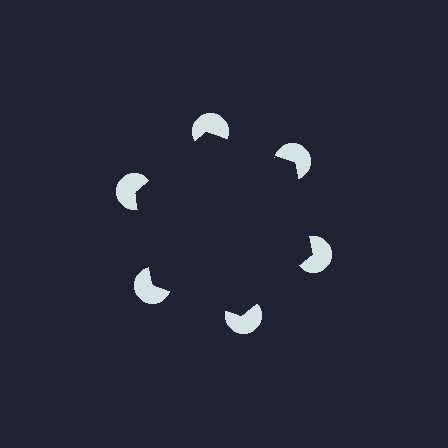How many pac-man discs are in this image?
There are 6 — one at each vertex of the illusory hexagon.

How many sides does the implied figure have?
6 sides.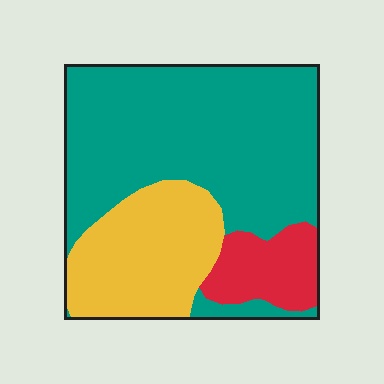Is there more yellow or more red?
Yellow.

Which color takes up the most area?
Teal, at roughly 60%.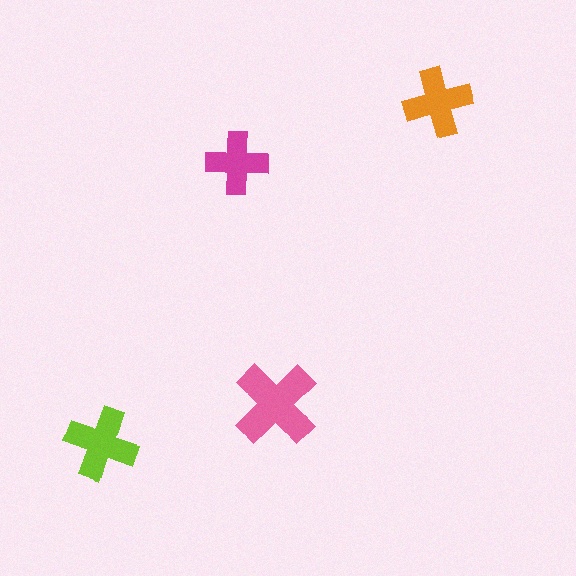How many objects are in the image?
There are 4 objects in the image.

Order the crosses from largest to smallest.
the pink one, the lime one, the orange one, the magenta one.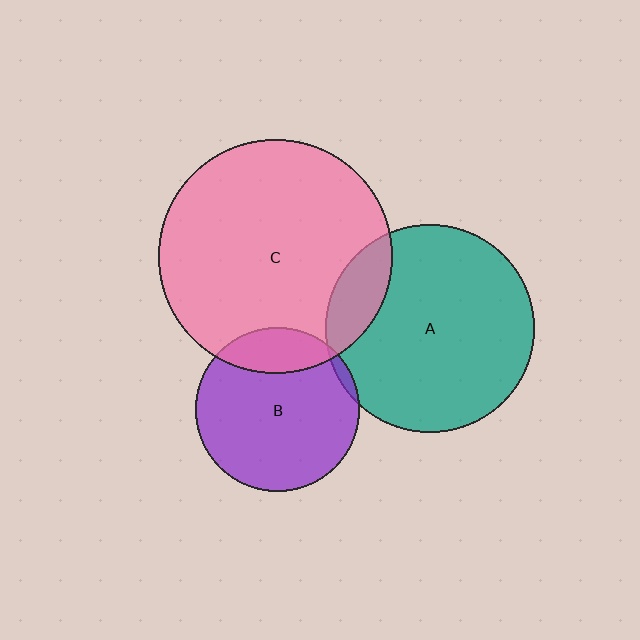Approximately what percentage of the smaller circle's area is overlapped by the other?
Approximately 5%.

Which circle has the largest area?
Circle C (pink).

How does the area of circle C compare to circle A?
Approximately 1.3 times.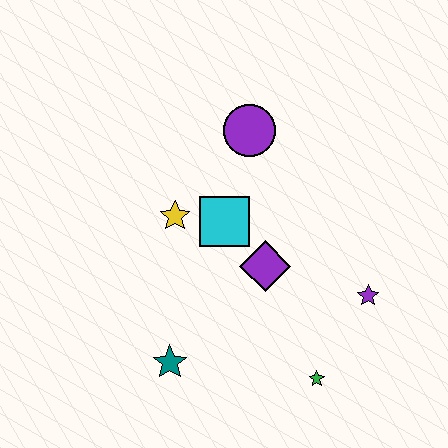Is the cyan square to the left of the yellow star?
No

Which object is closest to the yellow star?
The cyan square is closest to the yellow star.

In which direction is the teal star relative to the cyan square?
The teal star is below the cyan square.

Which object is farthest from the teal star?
The purple circle is farthest from the teal star.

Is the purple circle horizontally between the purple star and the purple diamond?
No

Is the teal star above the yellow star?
No